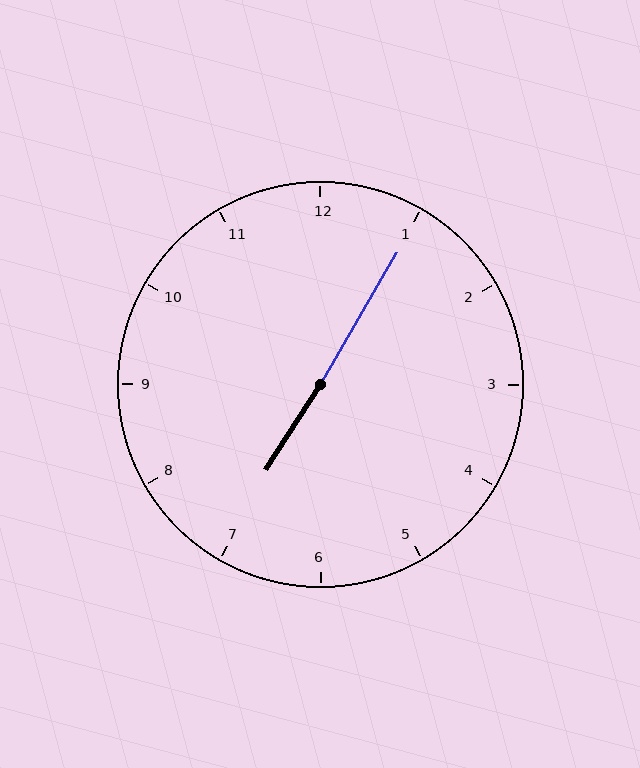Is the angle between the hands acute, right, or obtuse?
It is obtuse.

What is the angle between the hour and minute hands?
Approximately 178 degrees.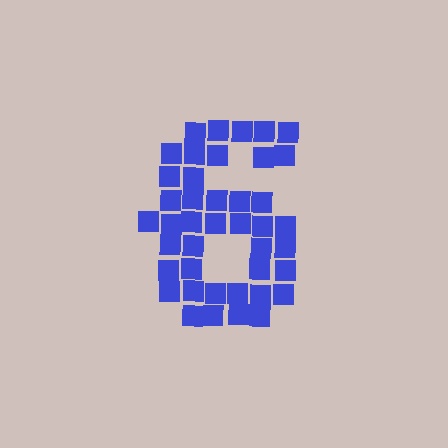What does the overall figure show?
The overall figure shows the digit 6.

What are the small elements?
The small elements are squares.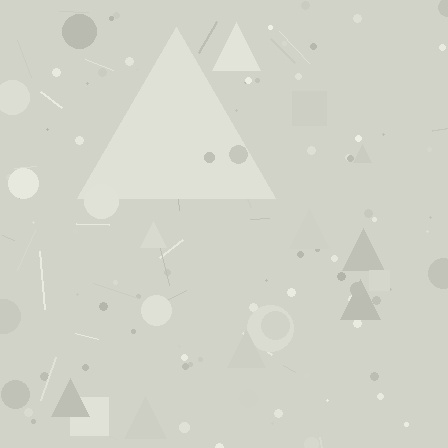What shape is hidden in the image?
A triangle is hidden in the image.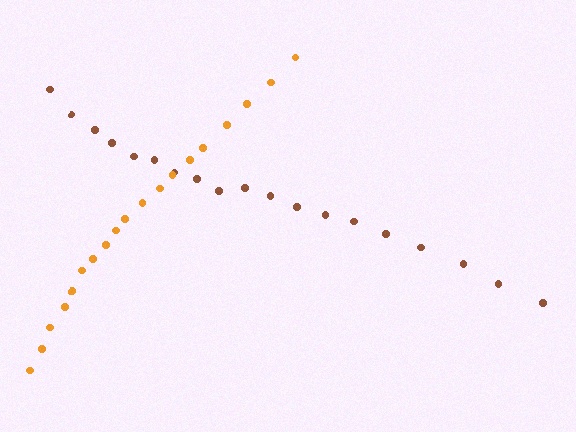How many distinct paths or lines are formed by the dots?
There are 2 distinct paths.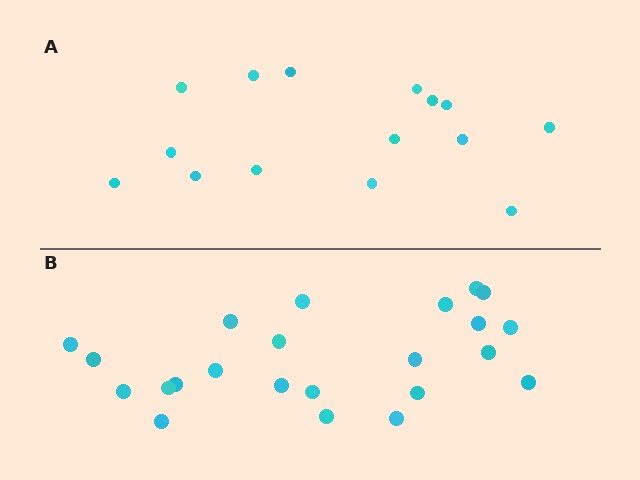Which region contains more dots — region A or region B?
Region B (the bottom region) has more dots.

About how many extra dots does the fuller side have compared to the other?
Region B has roughly 8 or so more dots than region A.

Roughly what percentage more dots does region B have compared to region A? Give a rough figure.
About 55% more.